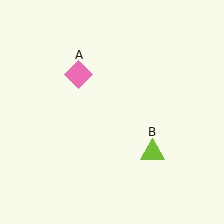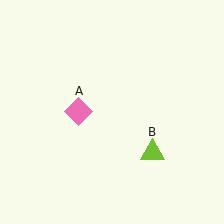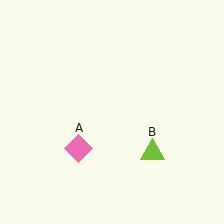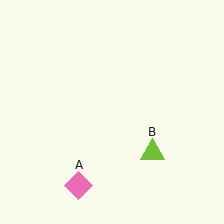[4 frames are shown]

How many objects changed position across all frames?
1 object changed position: pink diamond (object A).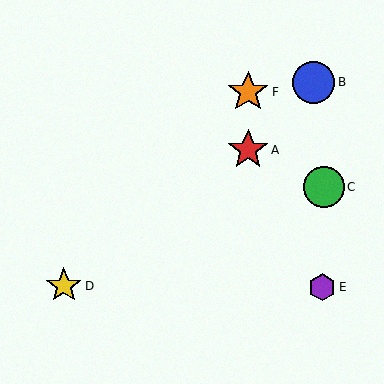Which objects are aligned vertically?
Objects A, F are aligned vertically.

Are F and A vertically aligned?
Yes, both are at x≈248.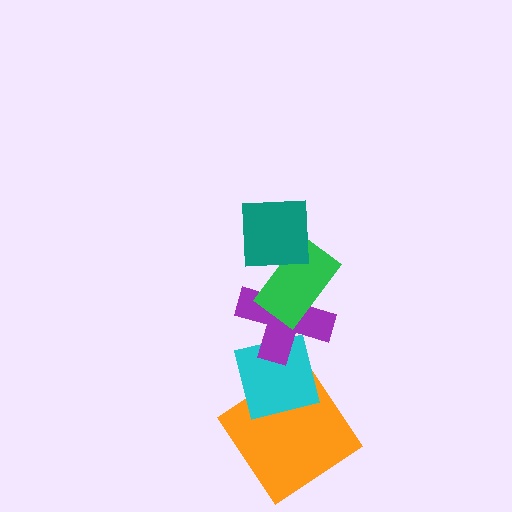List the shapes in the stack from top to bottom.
From top to bottom: the teal square, the green rectangle, the purple cross, the cyan square, the orange diamond.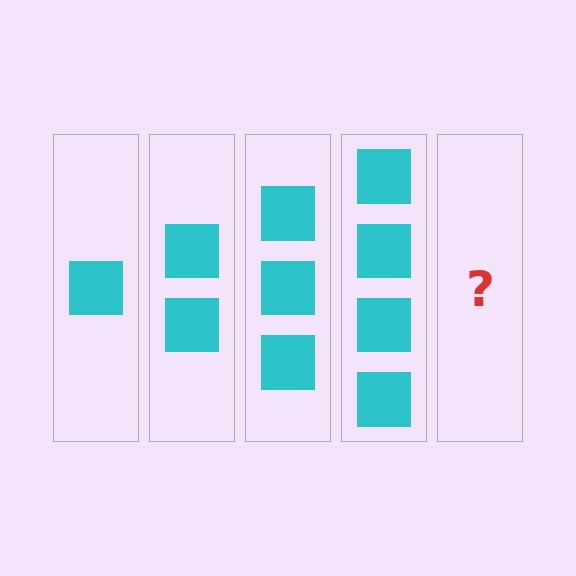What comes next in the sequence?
The next element should be 5 squares.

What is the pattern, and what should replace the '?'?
The pattern is that each step adds one more square. The '?' should be 5 squares.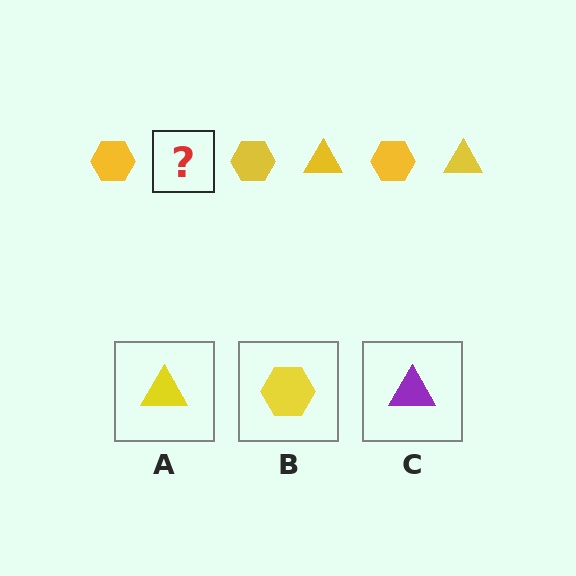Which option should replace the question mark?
Option A.